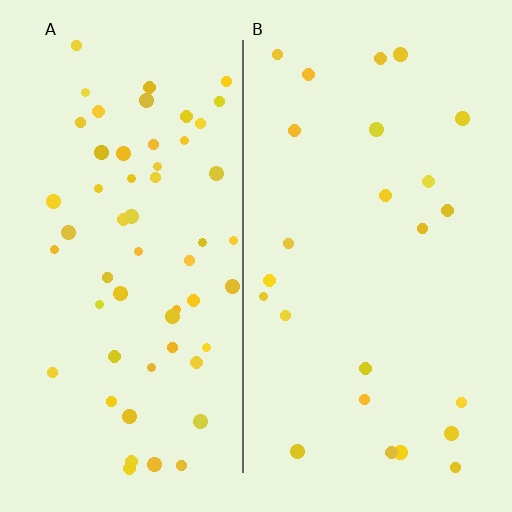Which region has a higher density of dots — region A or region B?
A (the left).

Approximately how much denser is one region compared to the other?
Approximately 2.4× — region A over region B.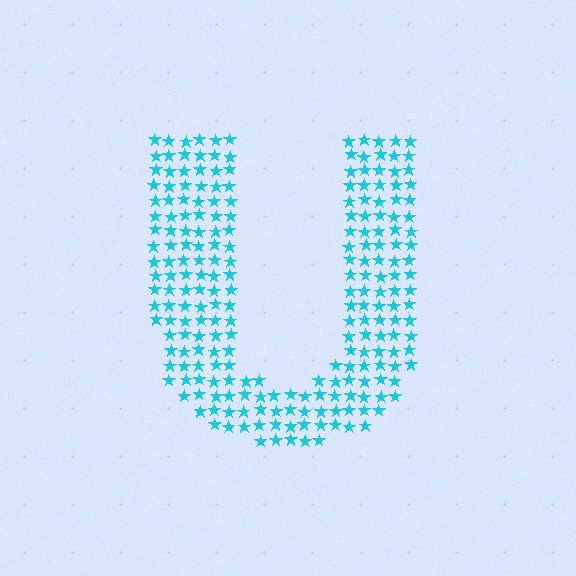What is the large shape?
The large shape is the letter U.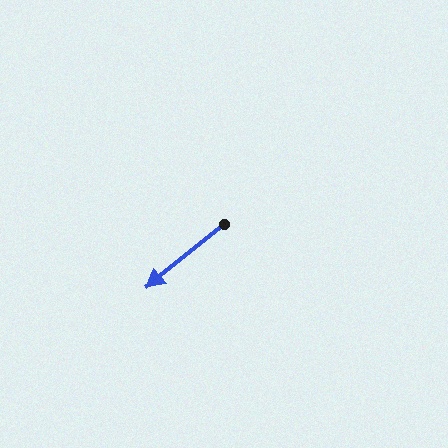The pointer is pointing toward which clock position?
Roughly 8 o'clock.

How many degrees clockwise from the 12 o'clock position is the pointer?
Approximately 231 degrees.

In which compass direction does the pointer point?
Southwest.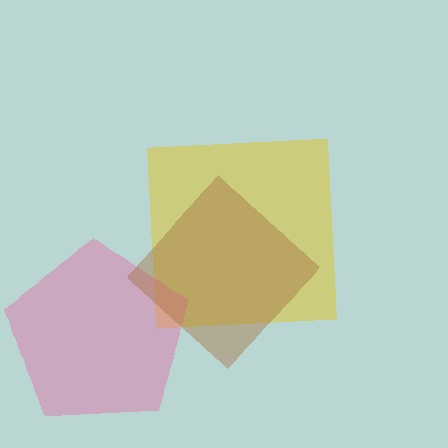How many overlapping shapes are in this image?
There are 3 overlapping shapes in the image.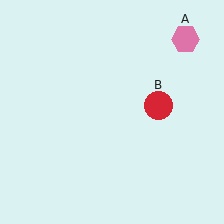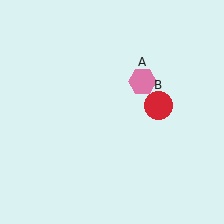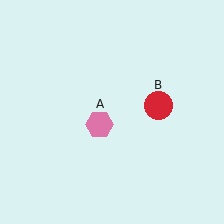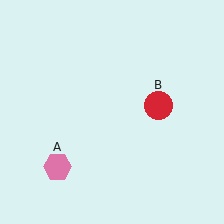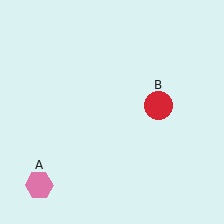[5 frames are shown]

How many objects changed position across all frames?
1 object changed position: pink hexagon (object A).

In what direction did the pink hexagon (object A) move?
The pink hexagon (object A) moved down and to the left.